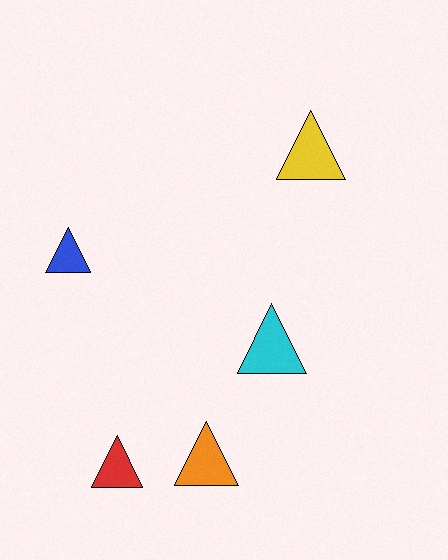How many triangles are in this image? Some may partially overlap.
There are 5 triangles.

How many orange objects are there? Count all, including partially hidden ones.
There is 1 orange object.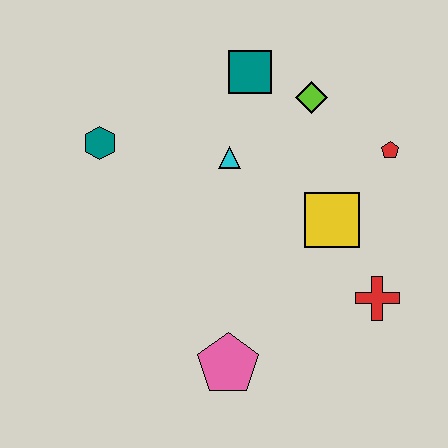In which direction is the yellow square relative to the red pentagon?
The yellow square is below the red pentagon.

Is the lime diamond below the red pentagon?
No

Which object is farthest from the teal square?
The pink pentagon is farthest from the teal square.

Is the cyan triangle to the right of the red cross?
No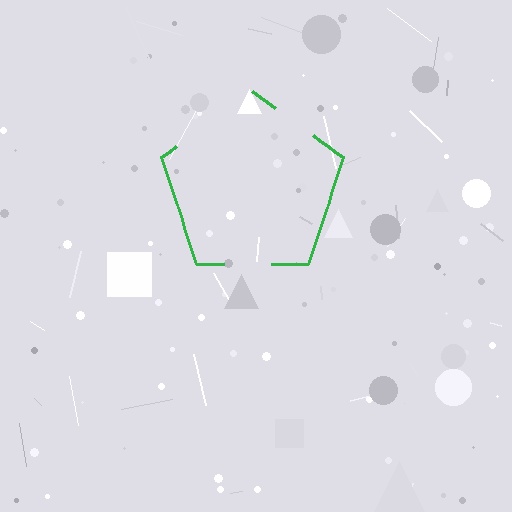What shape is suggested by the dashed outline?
The dashed outline suggests a pentagon.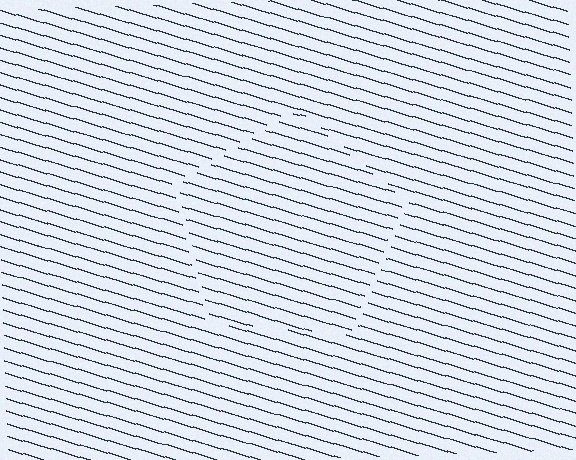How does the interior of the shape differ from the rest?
The interior of the shape contains the same grating, shifted by half a period — the contour is defined by the phase discontinuity where line-ends from the inner and outer gratings abut.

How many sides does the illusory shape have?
5 sides — the line-ends trace a pentagon.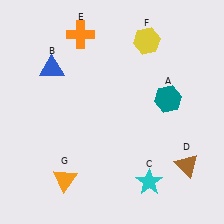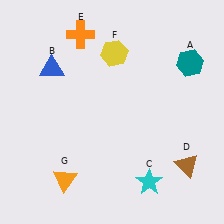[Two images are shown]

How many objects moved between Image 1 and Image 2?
2 objects moved between the two images.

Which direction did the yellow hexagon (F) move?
The yellow hexagon (F) moved left.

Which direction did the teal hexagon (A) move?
The teal hexagon (A) moved up.